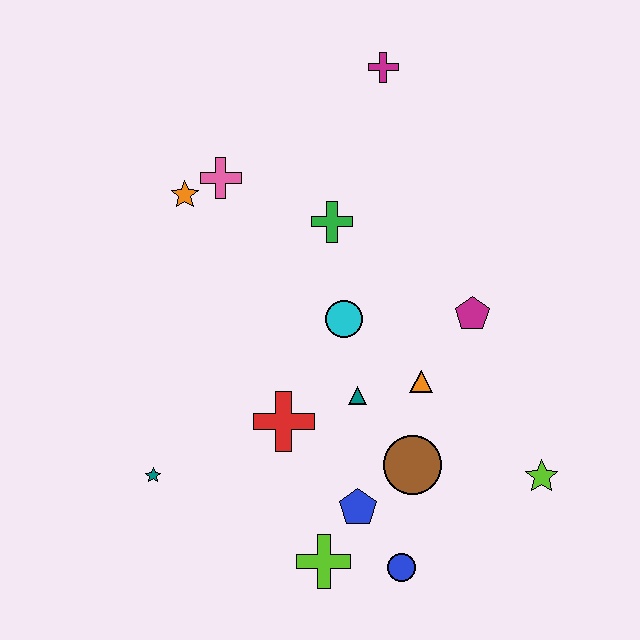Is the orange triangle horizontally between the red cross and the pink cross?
No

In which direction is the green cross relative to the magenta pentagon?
The green cross is to the left of the magenta pentagon.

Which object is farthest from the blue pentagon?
The magenta cross is farthest from the blue pentagon.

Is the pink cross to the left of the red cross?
Yes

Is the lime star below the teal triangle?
Yes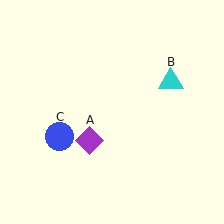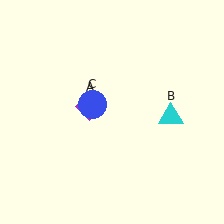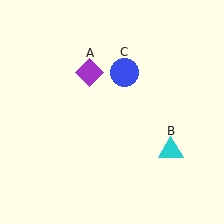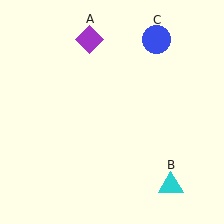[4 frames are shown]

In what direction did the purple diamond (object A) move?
The purple diamond (object A) moved up.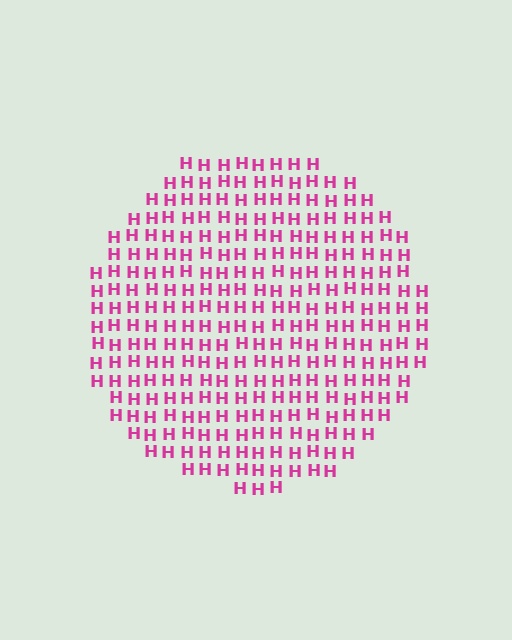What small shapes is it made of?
It is made of small letter H's.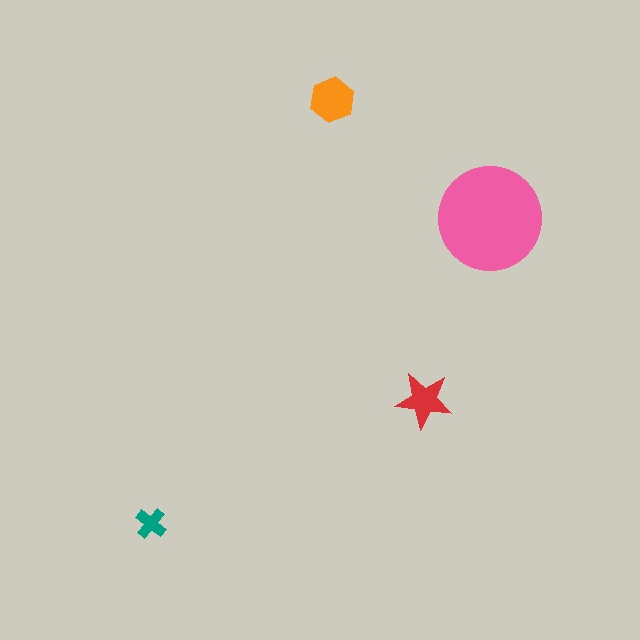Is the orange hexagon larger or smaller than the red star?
Larger.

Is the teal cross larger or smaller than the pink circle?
Smaller.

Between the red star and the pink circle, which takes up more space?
The pink circle.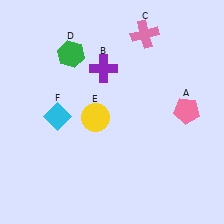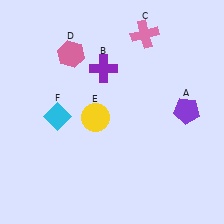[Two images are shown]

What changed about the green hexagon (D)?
In Image 1, D is green. In Image 2, it changed to pink.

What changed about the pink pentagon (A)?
In Image 1, A is pink. In Image 2, it changed to purple.